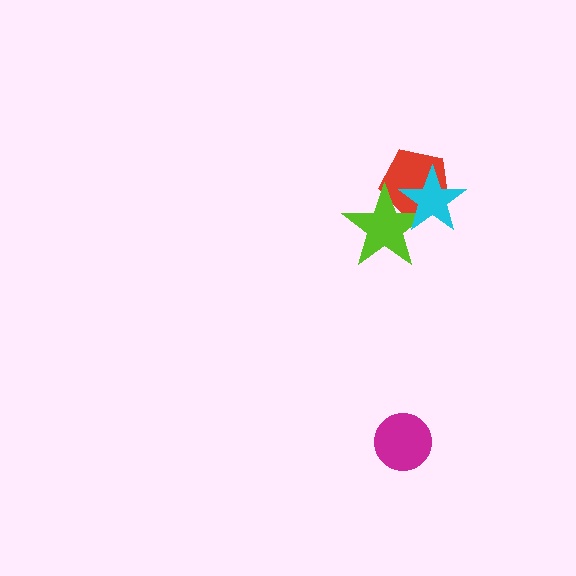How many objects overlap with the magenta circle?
0 objects overlap with the magenta circle.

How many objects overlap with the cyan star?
2 objects overlap with the cyan star.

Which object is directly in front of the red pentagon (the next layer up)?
The lime star is directly in front of the red pentagon.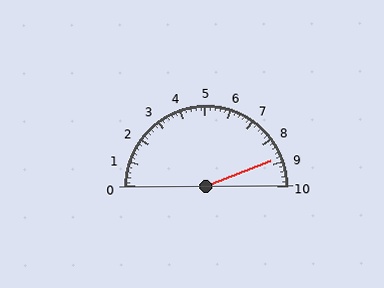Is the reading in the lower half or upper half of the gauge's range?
The reading is in the upper half of the range (0 to 10).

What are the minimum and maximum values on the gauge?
The gauge ranges from 0 to 10.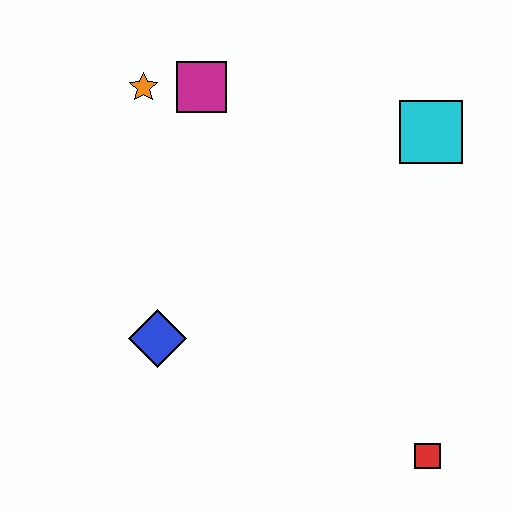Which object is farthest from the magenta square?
The red square is farthest from the magenta square.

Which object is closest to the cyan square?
The magenta square is closest to the cyan square.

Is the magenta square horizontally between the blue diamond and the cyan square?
Yes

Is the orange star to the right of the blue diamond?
No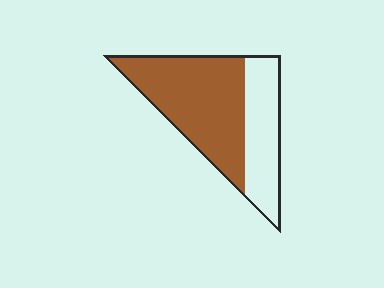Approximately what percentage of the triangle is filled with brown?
Approximately 65%.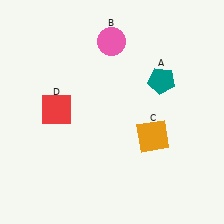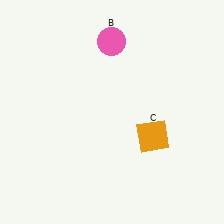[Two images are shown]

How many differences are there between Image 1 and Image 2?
There are 2 differences between the two images.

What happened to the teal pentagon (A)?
The teal pentagon (A) was removed in Image 2. It was in the top-right area of Image 1.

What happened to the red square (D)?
The red square (D) was removed in Image 2. It was in the top-left area of Image 1.